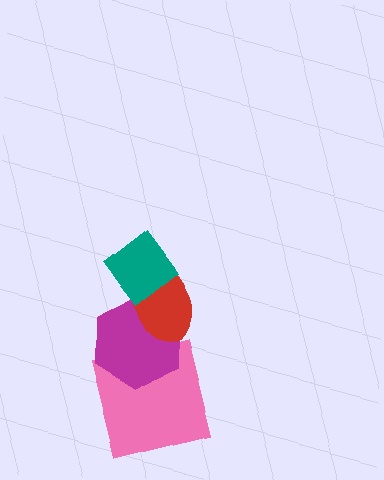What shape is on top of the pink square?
The magenta hexagon is on top of the pink square.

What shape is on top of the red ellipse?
The teal diamond is on top of the red ellipse.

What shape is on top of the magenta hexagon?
The red ellipse is on top of the magenta hexagon.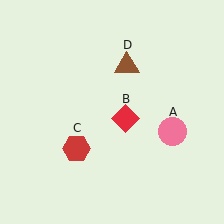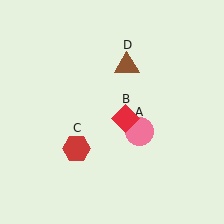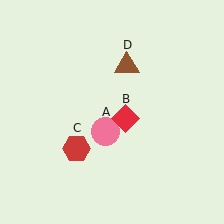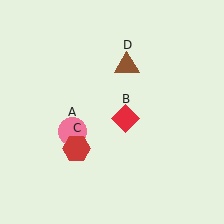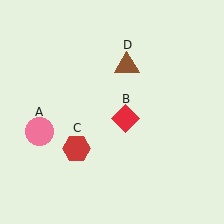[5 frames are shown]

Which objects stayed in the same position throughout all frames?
Red diamond (object B) and red hexagon (object C) and brown triangle (object D) remained stationary.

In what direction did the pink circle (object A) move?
The pink circle (object A) moved left.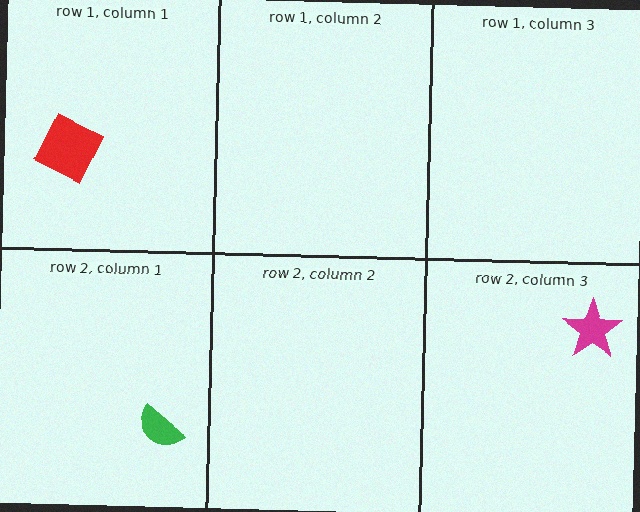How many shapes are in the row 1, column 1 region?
1.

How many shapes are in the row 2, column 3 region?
1.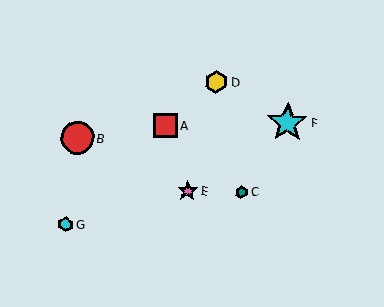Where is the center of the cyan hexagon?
The center of the cyan hexagon is at (66, 224).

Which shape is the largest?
The cyan star (labeled F) is the largest.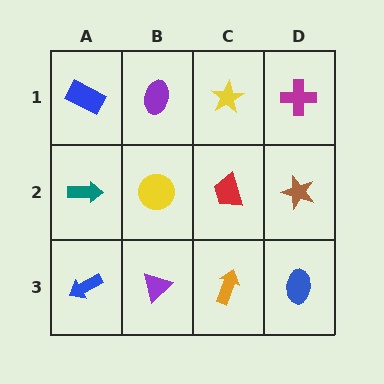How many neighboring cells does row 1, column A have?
2.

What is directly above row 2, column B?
A purple ellipse.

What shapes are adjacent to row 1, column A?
A teal arrow (row 2, column A), a purple ellipse (row 1, column B).